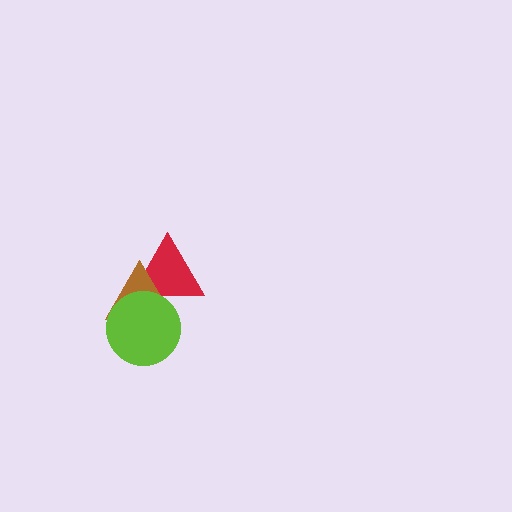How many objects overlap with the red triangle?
2 objects overlap with the red triangle.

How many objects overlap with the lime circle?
2 objects overlap with the lime circle.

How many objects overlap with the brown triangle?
2 objects overlap with the brown triangle.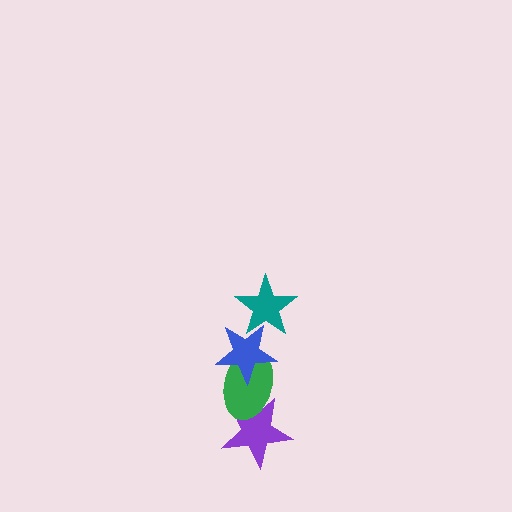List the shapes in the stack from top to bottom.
From top to bottom: the teal star, the blue star, the green ellipse, the purple star.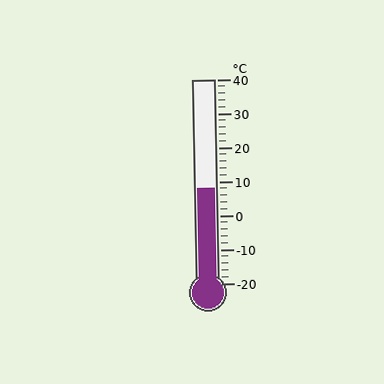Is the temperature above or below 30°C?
The temperature is below 30°C.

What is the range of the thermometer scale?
The thermometer scale ranges from -20°C to 40°C.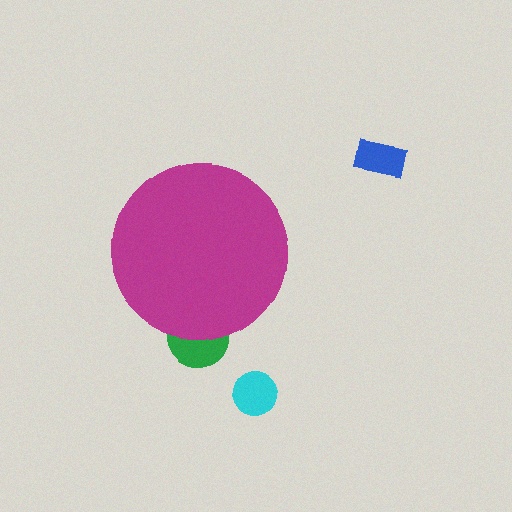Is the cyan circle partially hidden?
No, the cyan circle is fully visible.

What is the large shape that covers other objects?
A magenta circle.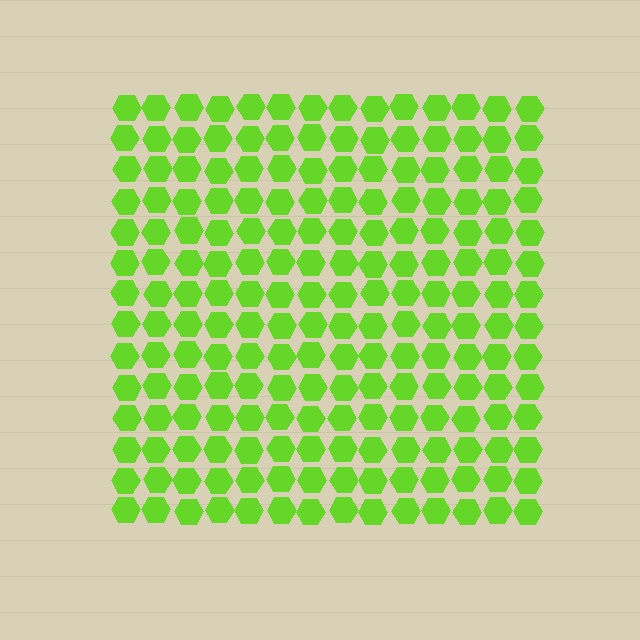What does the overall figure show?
The overall figure shows a square.